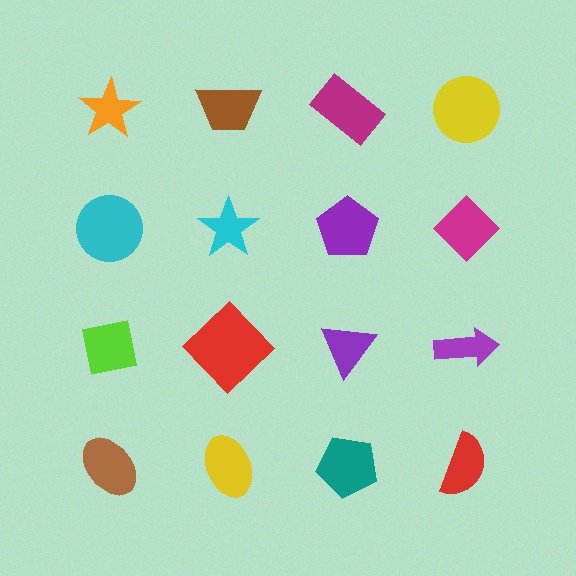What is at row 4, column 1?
A brown ellipse.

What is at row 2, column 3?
A purple pentagon.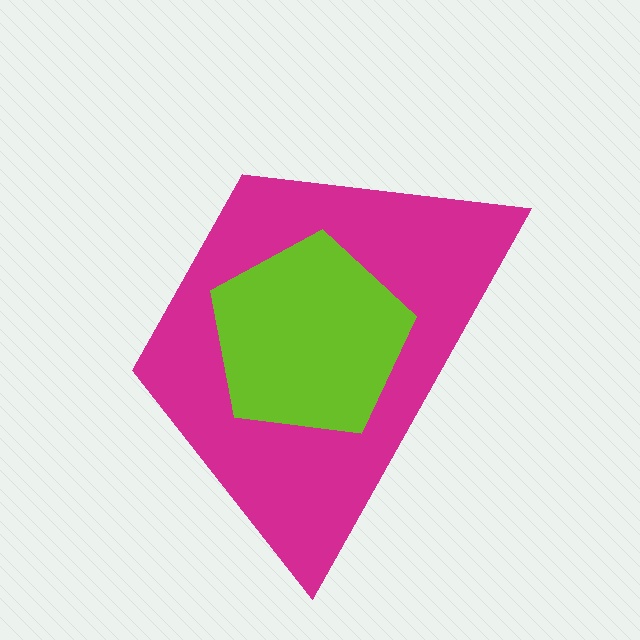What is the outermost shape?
The magenta trapezoid.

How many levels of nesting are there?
2.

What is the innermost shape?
The lime pentagon.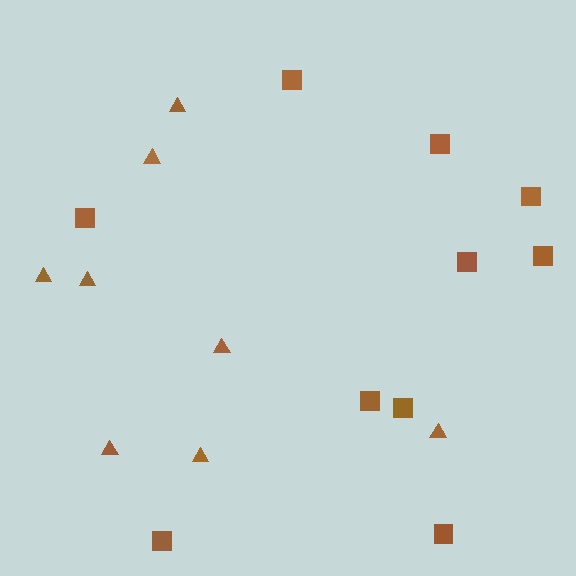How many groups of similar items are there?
There are 2 groups: one group of triangles (8) and one group of squares (10).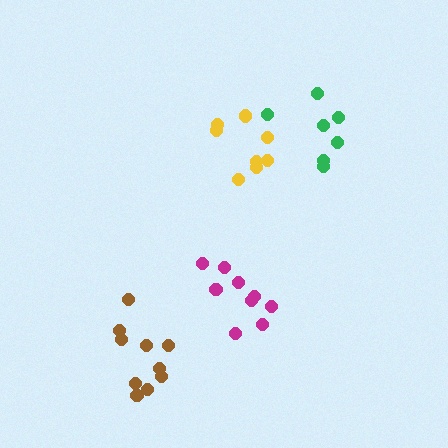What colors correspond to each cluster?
The clusters are colored: magenta, green, brown, yellow.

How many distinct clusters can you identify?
There are 4 distinct clusters.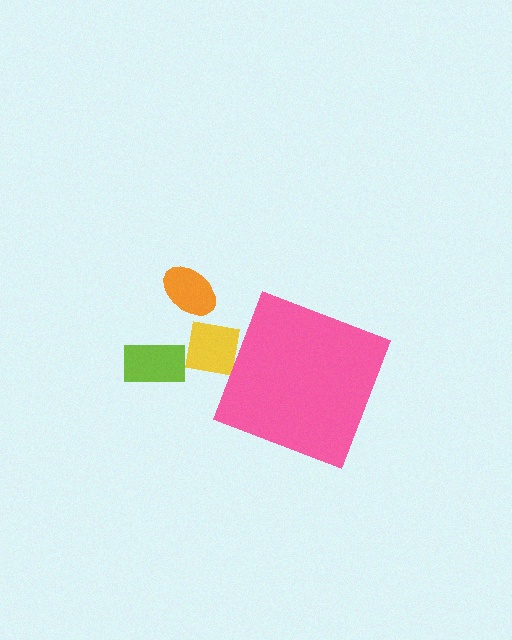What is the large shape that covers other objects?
A pink diamond.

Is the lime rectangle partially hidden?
No, the lime rectangle is fully visible.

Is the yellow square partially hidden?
Yes, the yellow square is partially hidden behind the pink diamond.